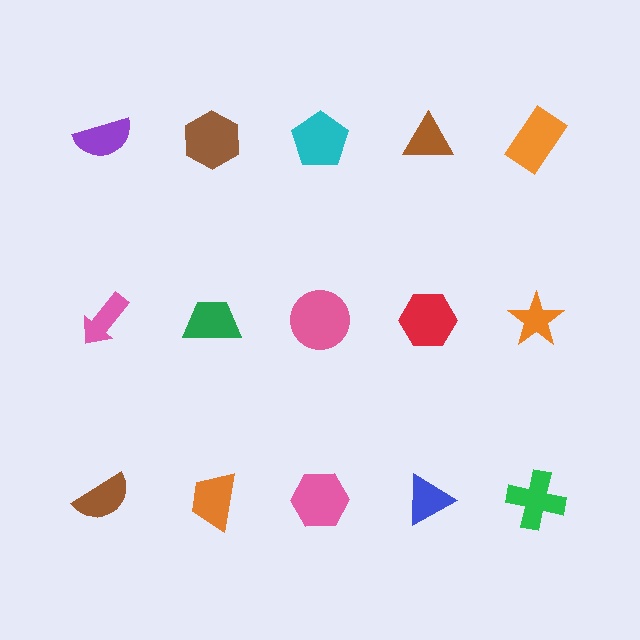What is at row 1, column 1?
A purple semicircle.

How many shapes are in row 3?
5 shapes.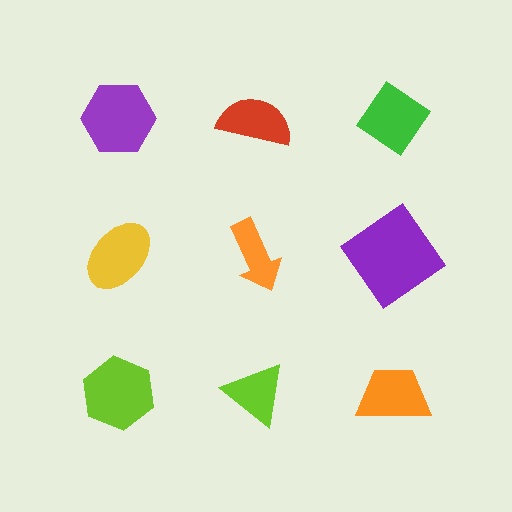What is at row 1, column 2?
A red semicircle.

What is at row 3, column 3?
An orange trapezoid.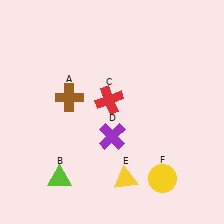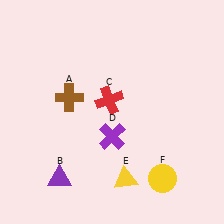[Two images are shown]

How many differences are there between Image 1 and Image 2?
There is 1 difference between the two images.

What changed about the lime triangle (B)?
In Image 1, B is lime. In Image 2, it changed to purple.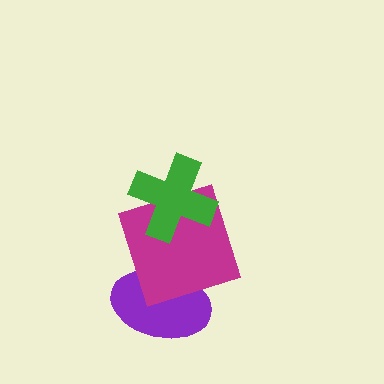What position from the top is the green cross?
The green cross is 1st from the top.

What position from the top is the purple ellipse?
The purple ellipse is 3rd from the top.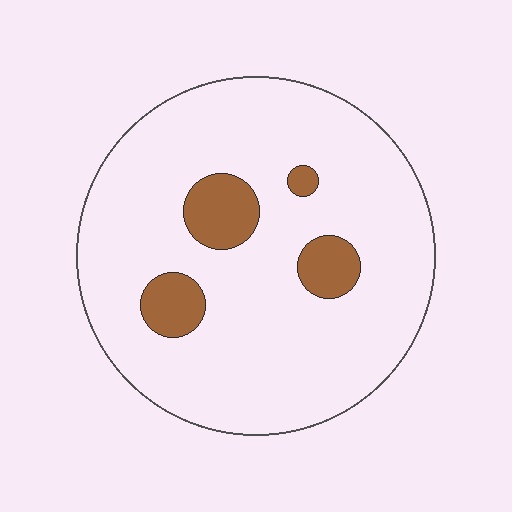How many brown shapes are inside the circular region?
4.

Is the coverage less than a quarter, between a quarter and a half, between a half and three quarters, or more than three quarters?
Less than a quarter.